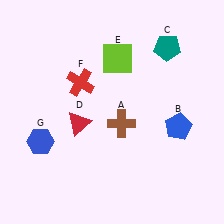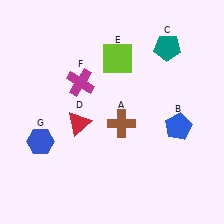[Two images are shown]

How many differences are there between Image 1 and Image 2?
There is 1 difference between the two images.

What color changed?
The cross (F) changed from red in Image 1 to magenta in Image 2.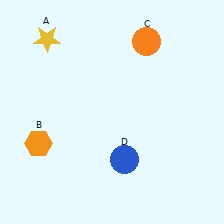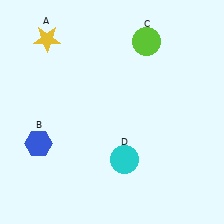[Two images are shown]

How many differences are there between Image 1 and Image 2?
There are 3 differences between the two images.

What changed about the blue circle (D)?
In Image 1, D is blue. In Image 2, it changed to cyan.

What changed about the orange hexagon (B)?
In Image 1, B is orange. In Image 2, it changed to blue.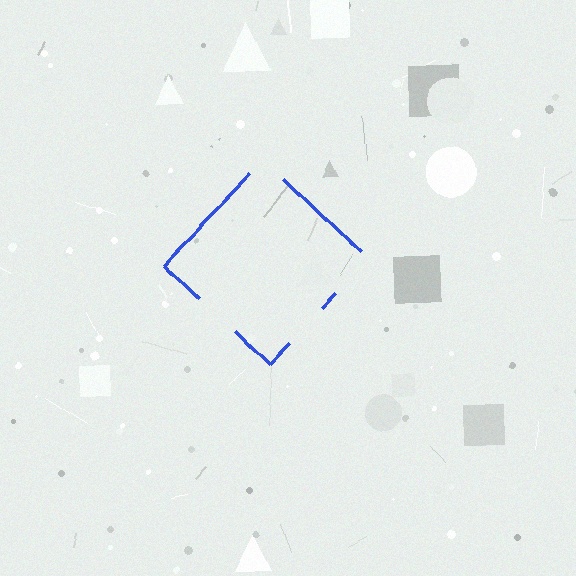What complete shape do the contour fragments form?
The contour fragments form a diamond.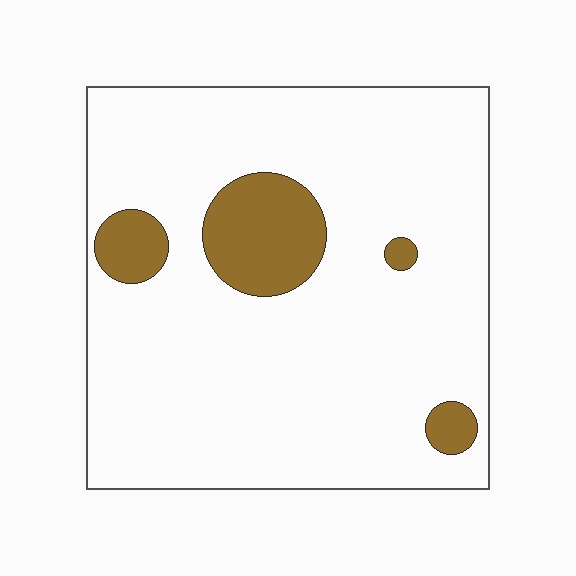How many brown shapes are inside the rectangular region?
4.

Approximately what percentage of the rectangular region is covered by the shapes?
Approximately 10%.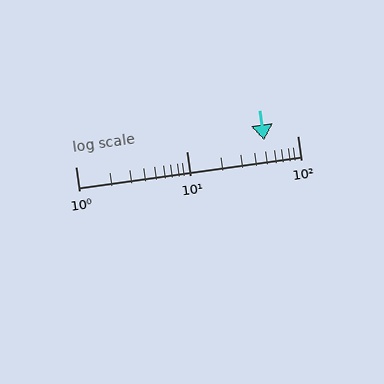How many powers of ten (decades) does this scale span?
The scale spans 2 decades, from 1 to 100.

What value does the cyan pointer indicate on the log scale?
The pointer indicates approximately 50.